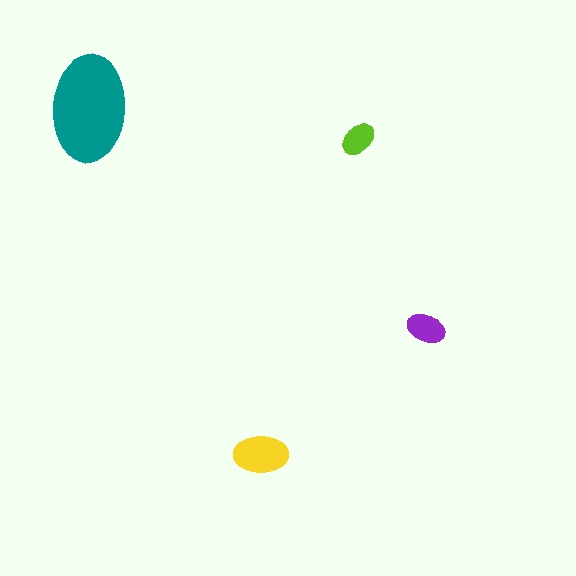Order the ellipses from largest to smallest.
the teal one, the yellow one, the purple one, the lime one.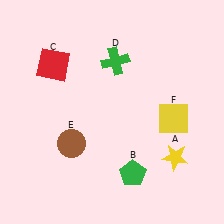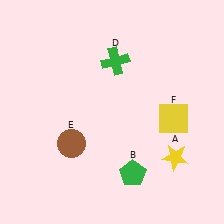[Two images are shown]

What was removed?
The red square (C) was removed in Image 2.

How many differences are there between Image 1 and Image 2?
There is 1 difference between the two images.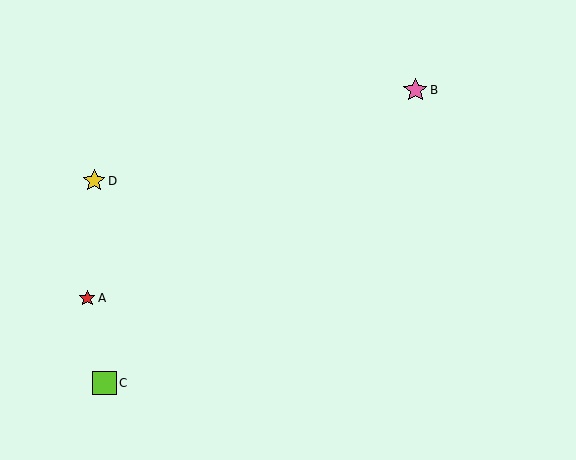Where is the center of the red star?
The center of the red star is at (87, 298).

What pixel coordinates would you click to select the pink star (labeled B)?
Click at (415, 90) to select the pink star B.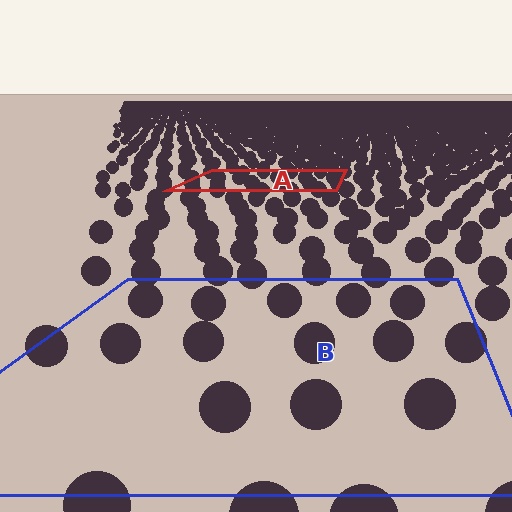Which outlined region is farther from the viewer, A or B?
Region A is farther from the viewer — the texture elements inside it appear smaller and more densely packed.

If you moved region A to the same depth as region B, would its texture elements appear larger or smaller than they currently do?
They would appear larger. At a closer depth, the same texture elements are projected at a bigger on-screen size.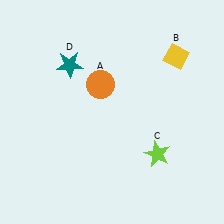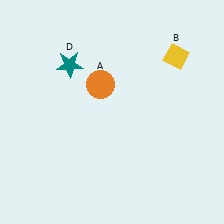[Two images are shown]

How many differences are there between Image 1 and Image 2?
There is 1 difference between the two images.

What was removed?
The lime star (C) was removed in Image 2.